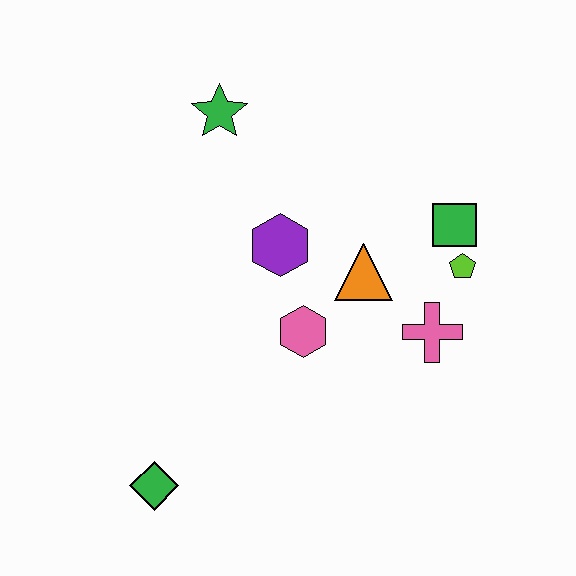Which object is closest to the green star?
The purple hexagon is closest to the green star.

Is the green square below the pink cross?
No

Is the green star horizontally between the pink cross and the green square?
No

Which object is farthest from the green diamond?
The green square is farthest from the green diamond.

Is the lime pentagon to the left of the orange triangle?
No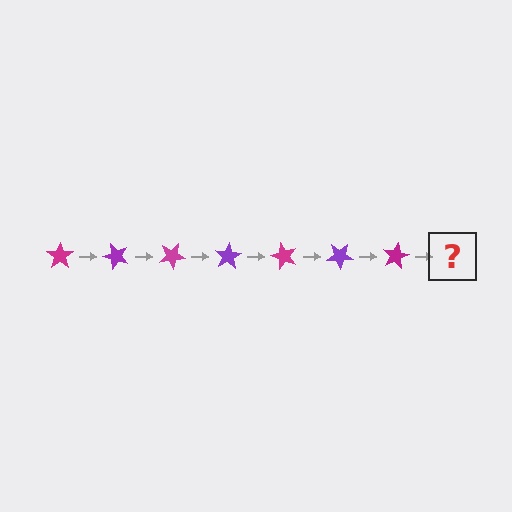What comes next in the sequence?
The next element should be a purple star, rotated 350 degrees from the start.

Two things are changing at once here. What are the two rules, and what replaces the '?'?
The two rules are that it rotates 50 degrees each step and the color cycles through magenta and purple. The '?' should be a purple star, rotated 350 degrees from the start.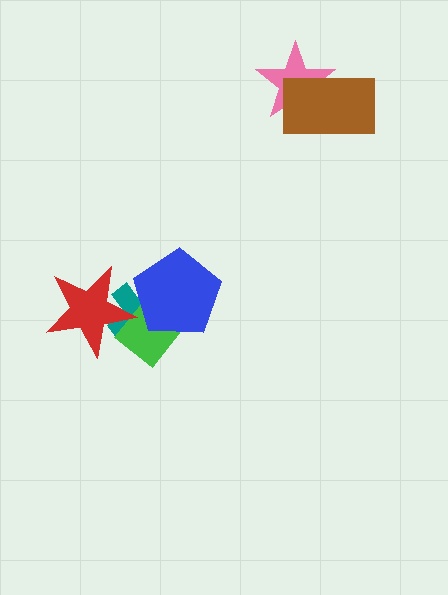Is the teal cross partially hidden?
Yes, it is partially covered by another shape.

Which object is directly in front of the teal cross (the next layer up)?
The green diamond is directly in front of the teal cross.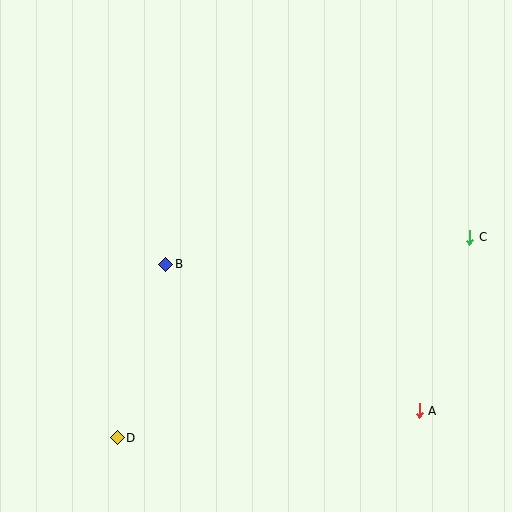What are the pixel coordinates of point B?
Point B is at (166, 264).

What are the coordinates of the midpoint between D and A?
The midpoint between D and A is at (268, 424).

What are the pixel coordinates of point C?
Point C is at (470, 237).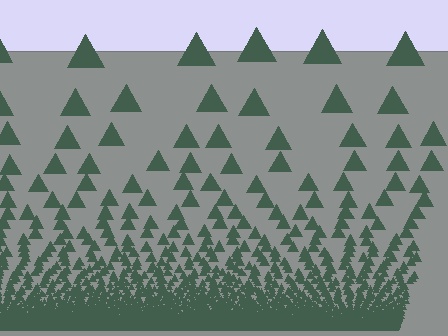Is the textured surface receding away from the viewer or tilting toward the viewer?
The surface appears to tilt toward the viewer. Texture elements get larger and sparser toward the top.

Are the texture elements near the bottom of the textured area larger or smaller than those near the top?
Smaller. The gradient is inverted — elements near the bottom are smaller and denser.